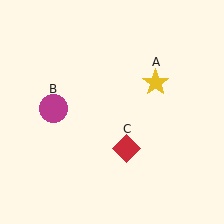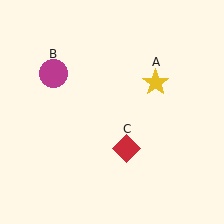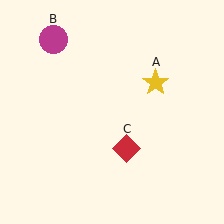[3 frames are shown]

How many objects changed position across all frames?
1 object changed position: magenta circle (object B).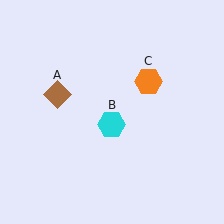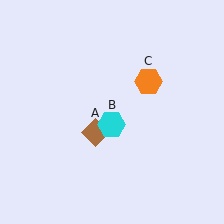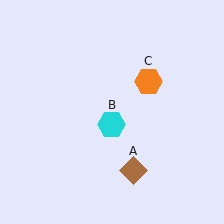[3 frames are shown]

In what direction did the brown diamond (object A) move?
The brown diamond (object A) moved down and to the right.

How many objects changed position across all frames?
1 object changed position: brown diamond (object A).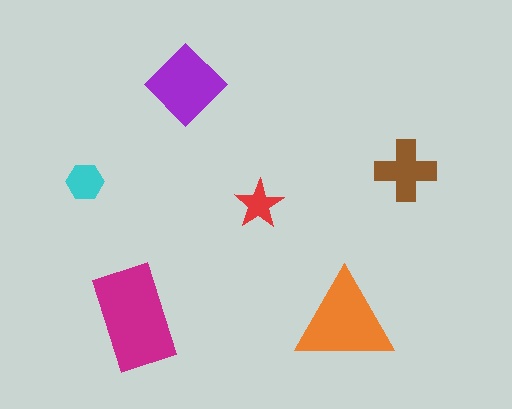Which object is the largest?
The magenta rectangle.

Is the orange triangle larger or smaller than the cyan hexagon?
Larger.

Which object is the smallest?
The red star.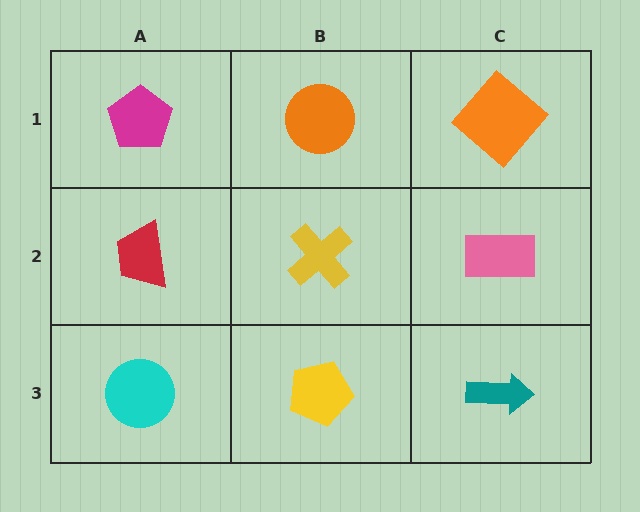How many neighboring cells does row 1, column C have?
2.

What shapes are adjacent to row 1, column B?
A yellow cross (row 2, column B), a magenta pentagon (row 1, column A), an orange diamond (row 1, column C).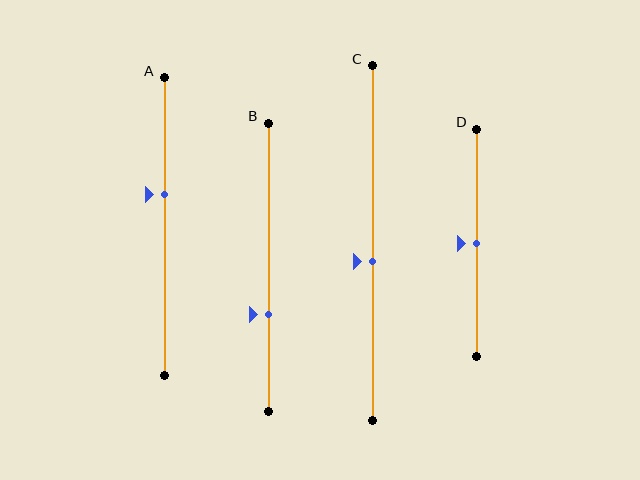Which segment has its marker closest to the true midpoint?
Segment D has its marker closest to the true midpoint.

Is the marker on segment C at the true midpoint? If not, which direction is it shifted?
No, the marker on segment C is shifted downward by about 5% of the segment length.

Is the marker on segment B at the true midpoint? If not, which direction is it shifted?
No, the marker on segment B is shifted downward by about 16% of the segment length.